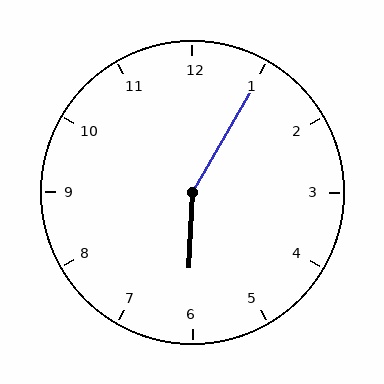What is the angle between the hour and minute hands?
Approximately 152 degrees.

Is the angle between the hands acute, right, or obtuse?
It is obtuse.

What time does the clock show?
6:05.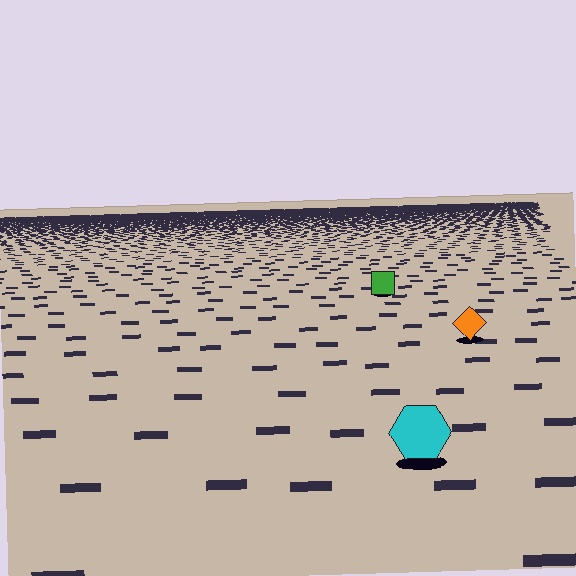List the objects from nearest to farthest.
From nearest to farthest: the cyan hexagon, the orange diamond, the green square.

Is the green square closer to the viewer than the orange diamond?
No. The orange diamond is closer — you can tell from the texture gradient: the ground texture is coarser near it.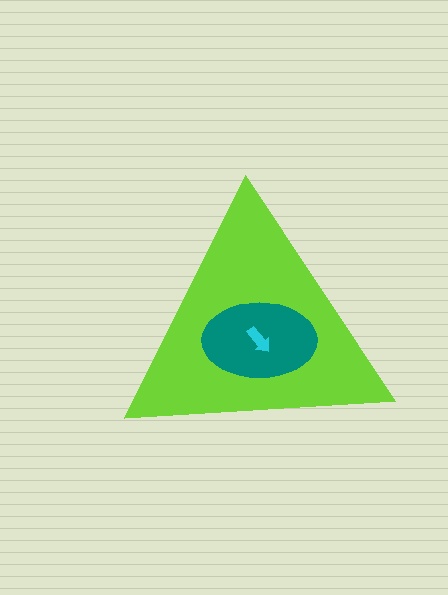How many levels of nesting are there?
3.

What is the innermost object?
The cyan arrow.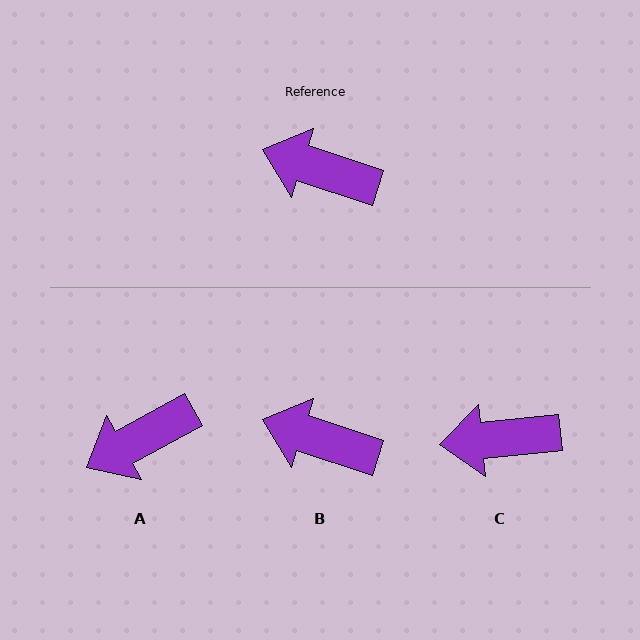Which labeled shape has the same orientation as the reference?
B.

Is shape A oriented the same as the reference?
No, it is off by about 47 degrees.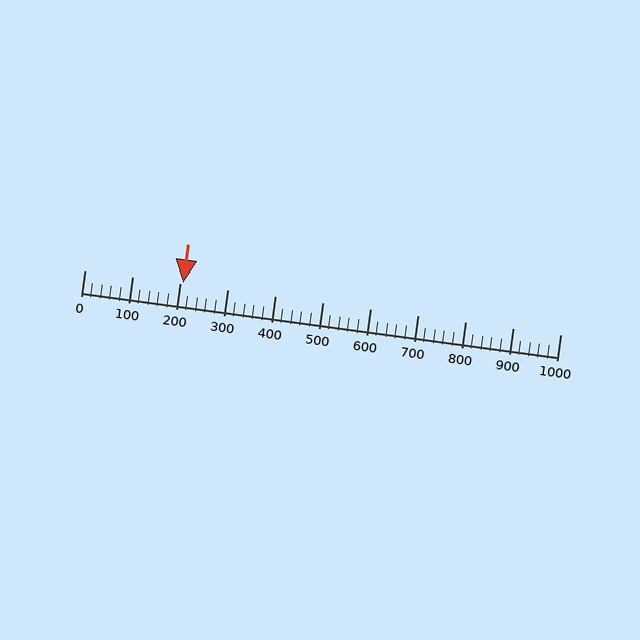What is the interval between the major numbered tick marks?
The major tick marks are spaced 100 units apart.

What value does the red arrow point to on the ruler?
The red arrow points to approximately 207.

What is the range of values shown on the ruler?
The ruler shows values from 0 to 1000.